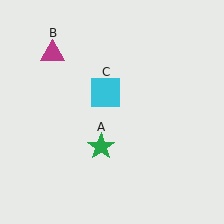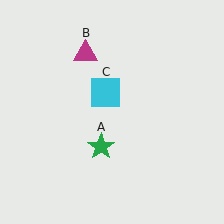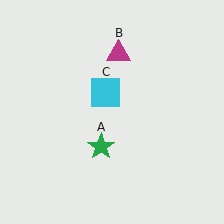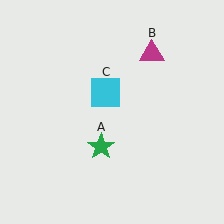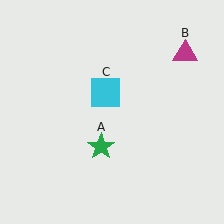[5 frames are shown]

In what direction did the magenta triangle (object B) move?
The magenta triangle (object B) moved right.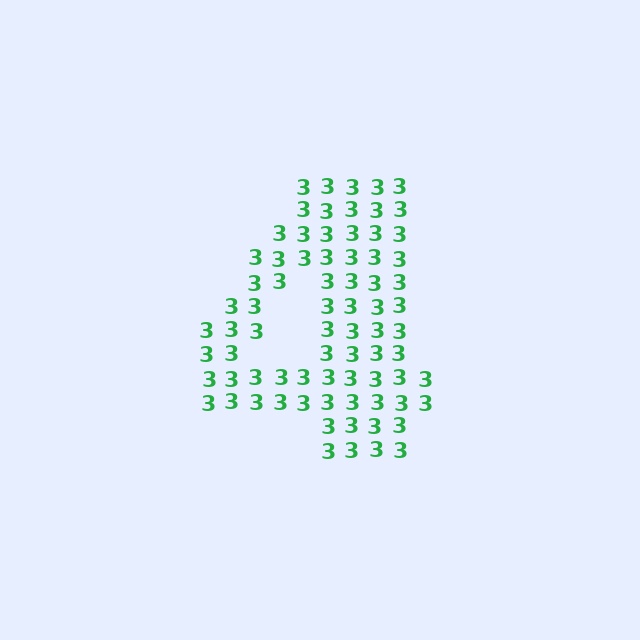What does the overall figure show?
The overall figure shows the digit 4.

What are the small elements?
The small elements are digit 3's.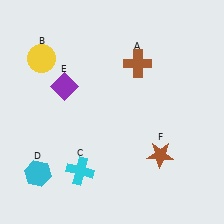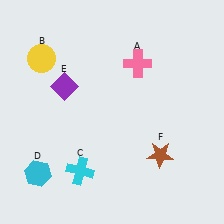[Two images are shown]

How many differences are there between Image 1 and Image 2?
There is 1 difference between the two images.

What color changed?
The cross (A) changed from brown in Image 1 to pink in Image 2.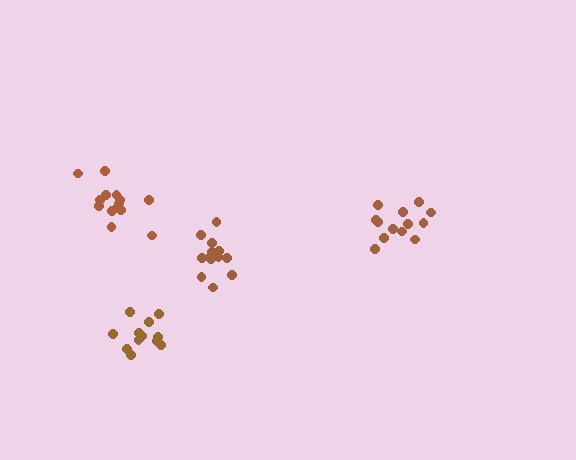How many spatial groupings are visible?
There are 4 spatial groupings.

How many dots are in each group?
Group 1: 15 dots, Group 2: 13 dots, Group 3: 12 dots, Group 4: 13 dots (53 total).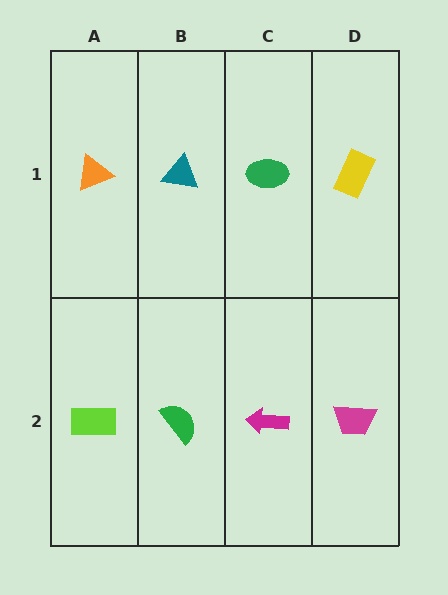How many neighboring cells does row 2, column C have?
3.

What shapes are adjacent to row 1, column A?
A lime rectangle (row 2, column A), a teal triangle (row 1, column B).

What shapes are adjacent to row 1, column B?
A green semicircle (row 2, column B), an orange triangle (row 1, column A), a green ellipse (row 1, column C).